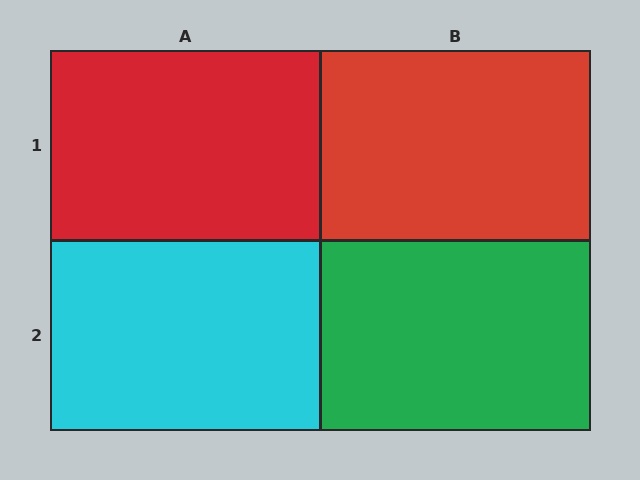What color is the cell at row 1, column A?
Red.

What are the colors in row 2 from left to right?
Cyan, green.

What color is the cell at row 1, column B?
Red.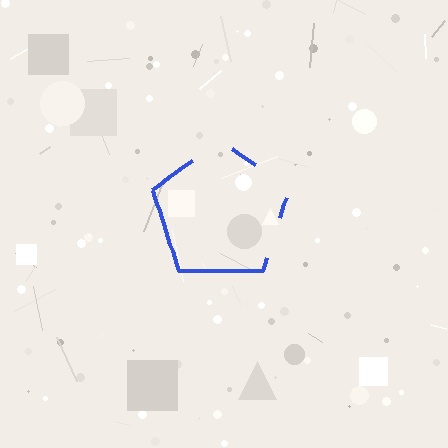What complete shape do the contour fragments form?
The contour fragments form a pentagon.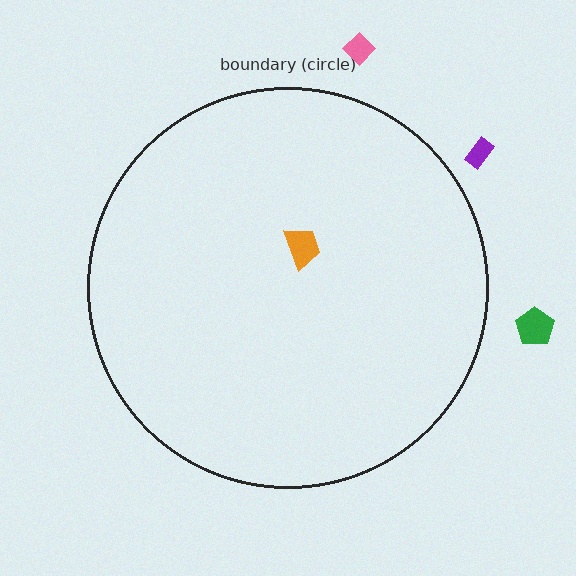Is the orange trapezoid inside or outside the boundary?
Inside.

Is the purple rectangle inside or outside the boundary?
Outside.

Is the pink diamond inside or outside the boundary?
Outside.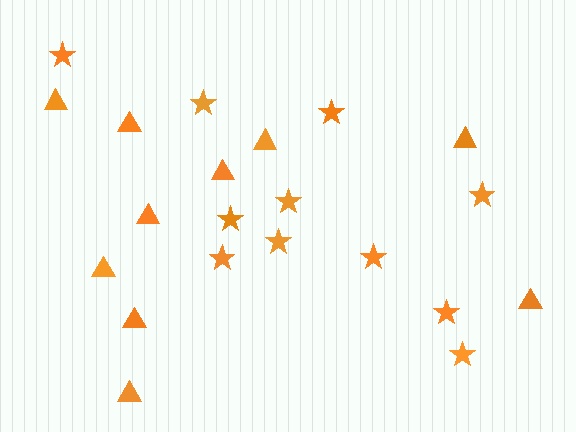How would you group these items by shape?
There are 2 groups: one group of stars (11) and one group of triangles (10).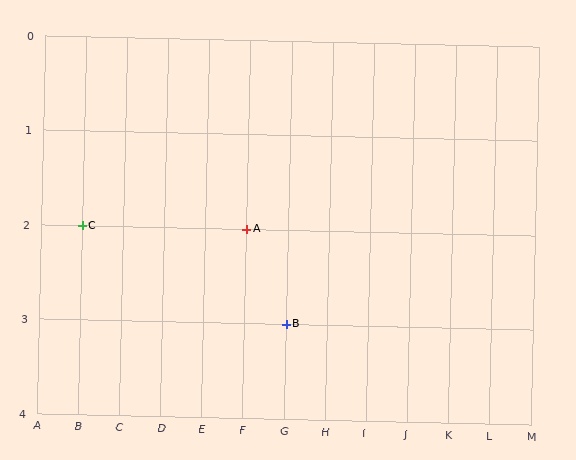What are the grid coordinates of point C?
Point C is at grid coordinates (B, 2).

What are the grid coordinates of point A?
Point A is at grid coordinates (F, 2).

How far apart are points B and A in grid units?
Points B and A are 1 column and 1 row apart (about 1.4 grid units diagonally).